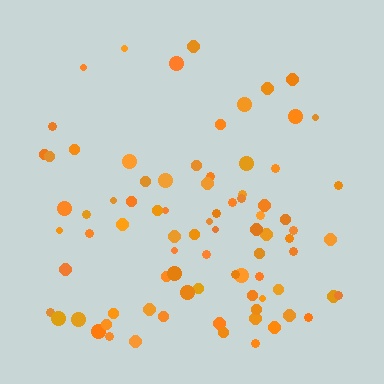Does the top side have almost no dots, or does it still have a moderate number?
Still a moderate number, just noticeably fewer than the bottom.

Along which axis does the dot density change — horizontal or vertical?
Vertical.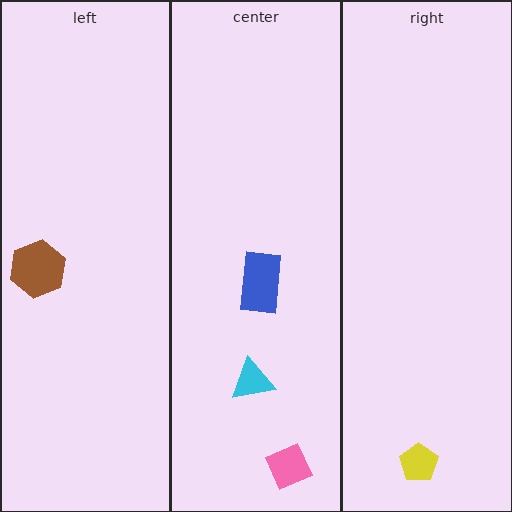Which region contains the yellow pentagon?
The right region.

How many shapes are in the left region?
1.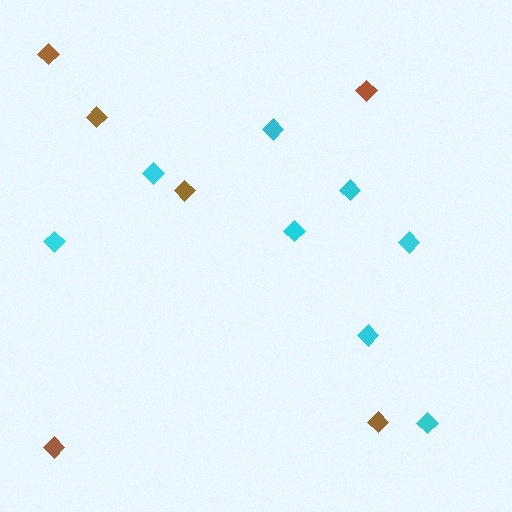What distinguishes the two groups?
There are 2 groups: one group of brown diamonds (6) and one group of cyan diamonds (8).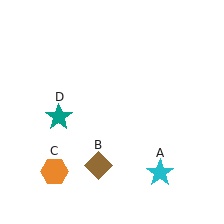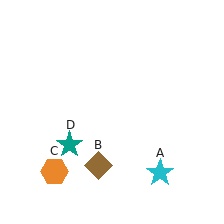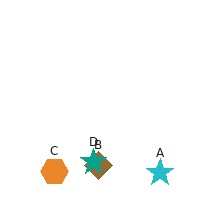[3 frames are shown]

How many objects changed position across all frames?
1 object changed position: teal star (object D).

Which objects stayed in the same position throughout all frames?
Cyan star (object A) and brown diamond (object B) and orange hexagon (object C) remained stationary.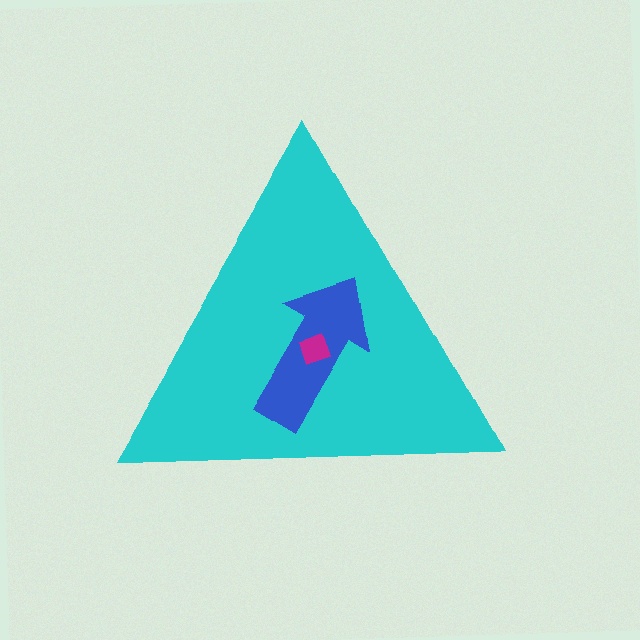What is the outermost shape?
The cyan triangle.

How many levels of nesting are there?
3.